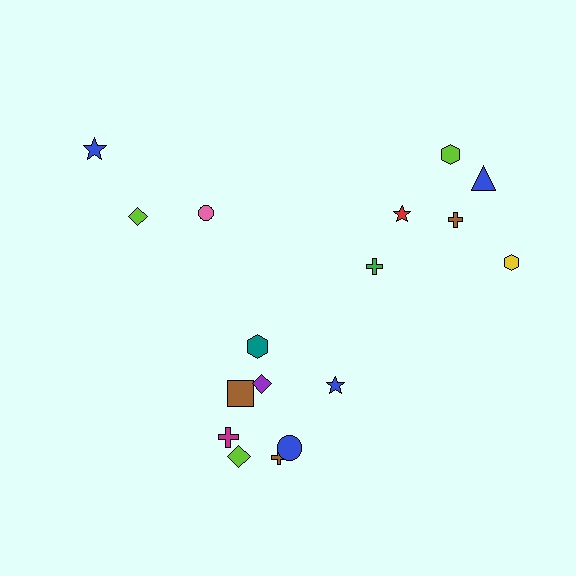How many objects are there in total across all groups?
There are 17 objects.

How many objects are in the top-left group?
There are 3 objects.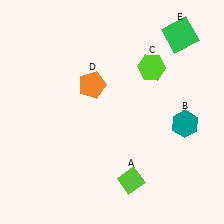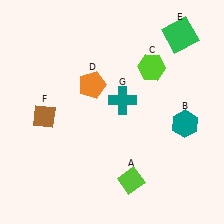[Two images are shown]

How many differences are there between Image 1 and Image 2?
There are 2 differences between the two images.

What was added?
A brown diamond (F), a teal cross (G) were added in Image 2.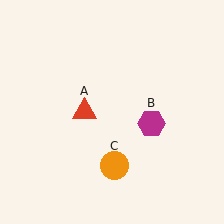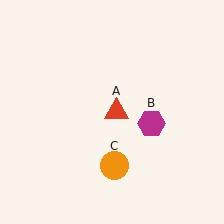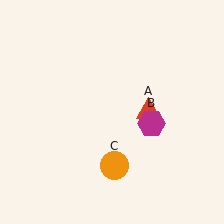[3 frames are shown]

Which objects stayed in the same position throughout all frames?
Magenta hexagon (object B) and orange circle (object C) remained stationary.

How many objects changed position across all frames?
1 object changed position: red triangle (object A).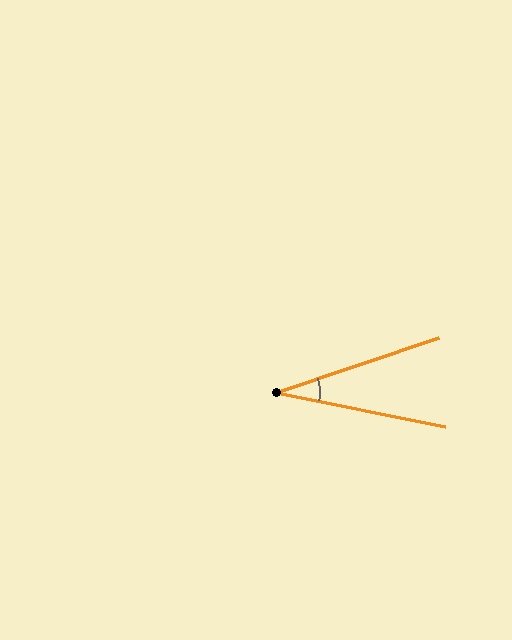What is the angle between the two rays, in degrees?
Approximately 30 degrees.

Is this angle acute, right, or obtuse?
It is acute.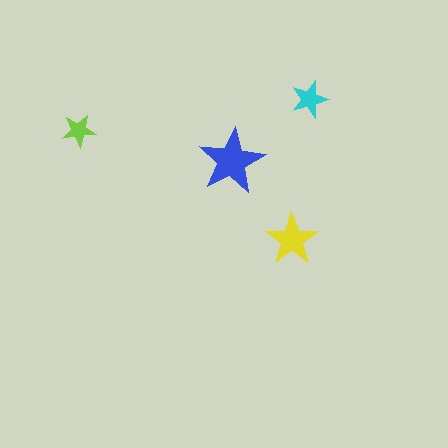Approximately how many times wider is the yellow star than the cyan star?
About 1.5 times wider.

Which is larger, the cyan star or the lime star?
The cyan one.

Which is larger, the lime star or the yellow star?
The yellow one.